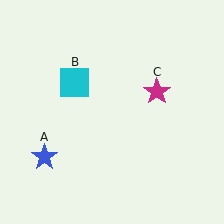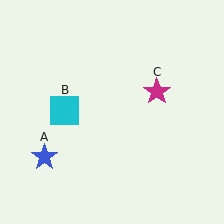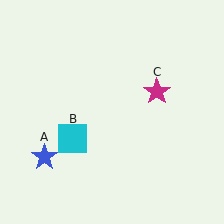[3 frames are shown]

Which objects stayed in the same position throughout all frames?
Blue star (object A) and magenta star (object C) remained stationary.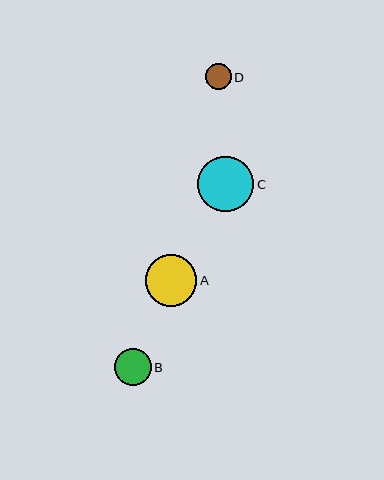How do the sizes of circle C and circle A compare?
Circle C and circle A are approximately the same size.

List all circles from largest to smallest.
From largest to smallest: C, A, B, D.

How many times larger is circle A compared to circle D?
Circle A is approximately 2.0 times the size of circle D.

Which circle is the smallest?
Circle D is the smallest with a size of approximately 26 pixels.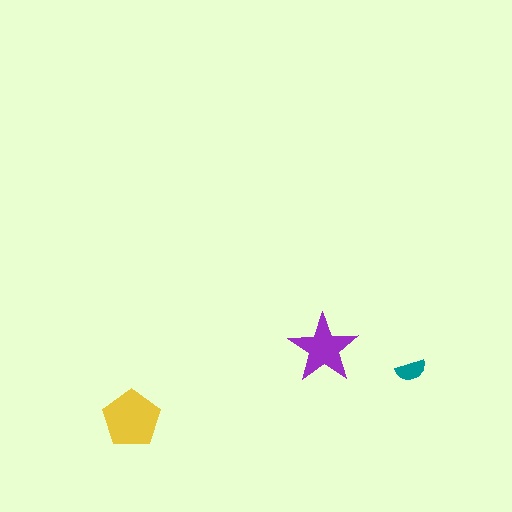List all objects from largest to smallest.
The yellow pentagon, the purple star, the teal semicircle.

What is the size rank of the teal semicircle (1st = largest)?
3rd.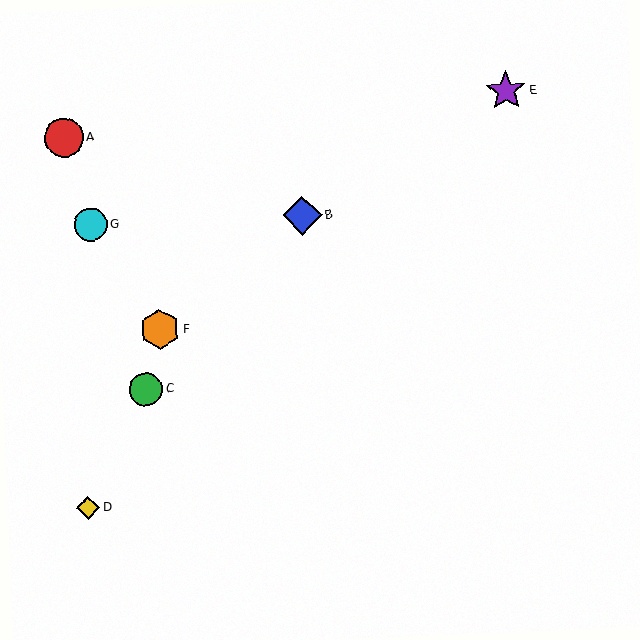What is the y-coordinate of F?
Object F is at y≈330.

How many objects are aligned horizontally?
2 objects (B, G) are aligned horizontally.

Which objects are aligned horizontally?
Objects B, G are aligned horizontally.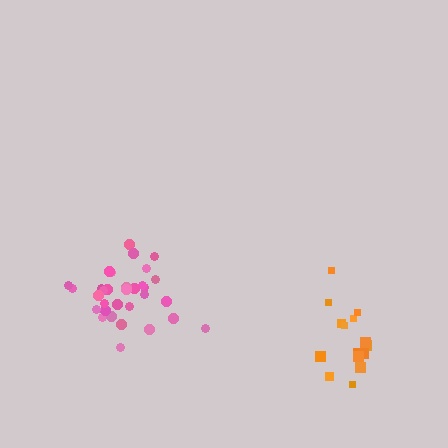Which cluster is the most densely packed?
Pink.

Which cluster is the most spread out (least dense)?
Orange.